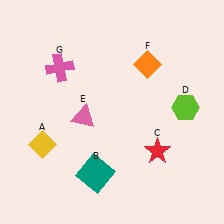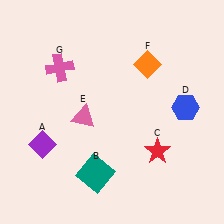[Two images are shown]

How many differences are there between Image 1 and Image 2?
There are 2 differences between the two images.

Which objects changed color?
A changed from yellow to purple. D changed from lime to blue.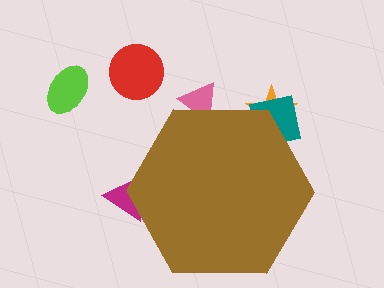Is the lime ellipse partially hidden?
No, the lime ellipse is fully visible.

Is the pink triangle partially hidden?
Yes, the pink triangle is partially hidden behind the brown hexagon.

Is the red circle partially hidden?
No, the red circle is fully visible.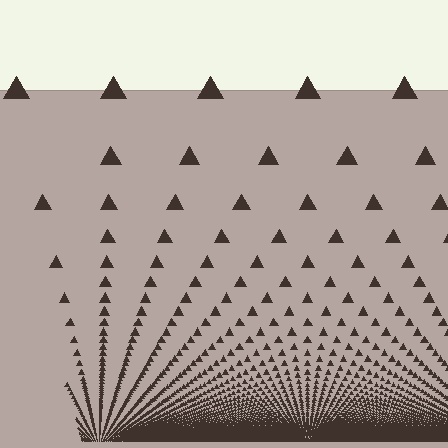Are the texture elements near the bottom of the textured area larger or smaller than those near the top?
Smaller. The gradient is inverted — elements near the bottom are smaller and denser.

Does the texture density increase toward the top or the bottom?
Density increases toward the bottom.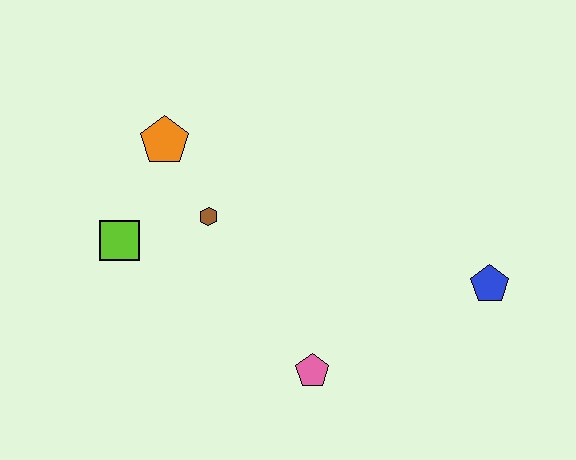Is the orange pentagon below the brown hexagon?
No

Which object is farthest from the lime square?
The blue pentagon is farthest from the lime square.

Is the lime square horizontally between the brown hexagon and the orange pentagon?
No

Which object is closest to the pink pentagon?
The brown hexagon is closest to the pink pentagon.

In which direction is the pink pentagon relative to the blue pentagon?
The pink pentagon is to the left of the blue pentagon.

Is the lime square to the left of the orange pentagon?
Yes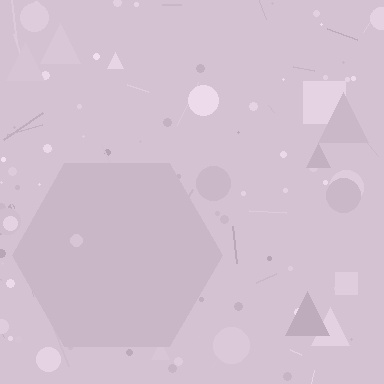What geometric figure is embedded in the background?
A hexagon is embedded in the background.